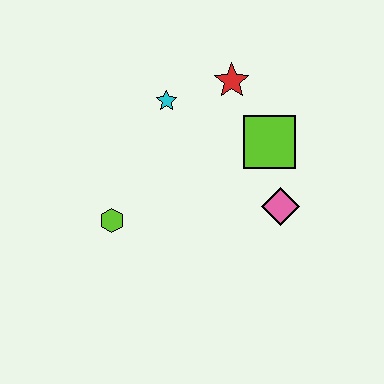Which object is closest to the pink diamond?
The lime square is closest to the pink diamond.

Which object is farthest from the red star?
The lime hexagon is farthest from the red star.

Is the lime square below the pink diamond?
No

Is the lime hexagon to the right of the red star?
No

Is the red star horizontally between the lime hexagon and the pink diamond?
Yes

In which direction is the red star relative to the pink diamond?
The red star is above the pink diamond.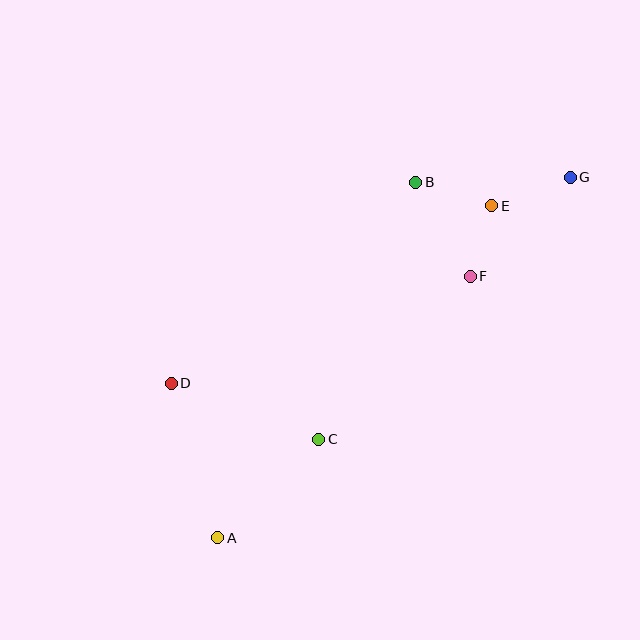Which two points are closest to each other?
Points E and F are closest to each other.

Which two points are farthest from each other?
Points A and G are farthest from each other.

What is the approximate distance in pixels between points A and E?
The distance between A and E is approximately 430 pixels.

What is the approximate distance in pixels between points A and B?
The distance between A and B is approximately 407 pixels.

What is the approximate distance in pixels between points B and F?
The distance between B and F is approximately 109 pixels.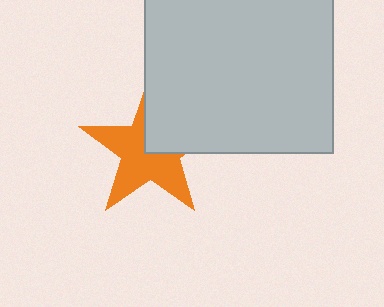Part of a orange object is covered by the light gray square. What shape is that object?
It is a star.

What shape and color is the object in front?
The object in front is a light gray square.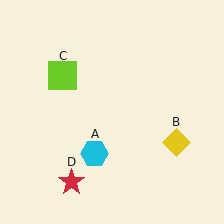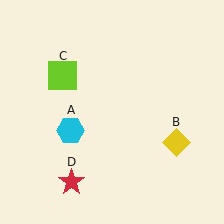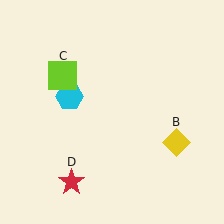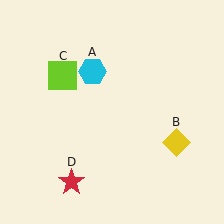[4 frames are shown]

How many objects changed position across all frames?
1 object changed position: cyan hexagon (object A).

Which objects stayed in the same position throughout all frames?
Yellow diamond (object B) and lime square (object C) and red star (object D) remained stationary.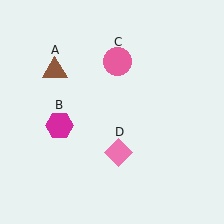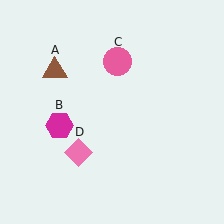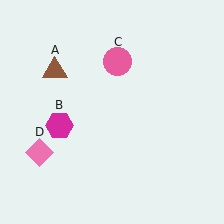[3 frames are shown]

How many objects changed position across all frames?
1 object changed position: pink diamond (object D).